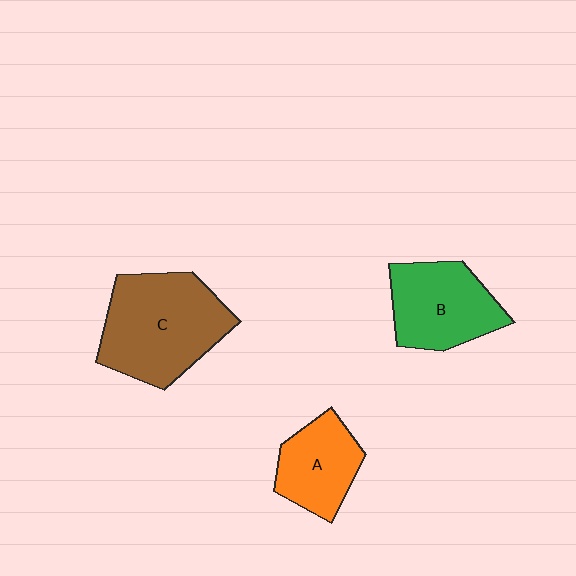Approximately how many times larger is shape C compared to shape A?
Approximately 1.8 times.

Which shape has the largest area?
Shape C (brown).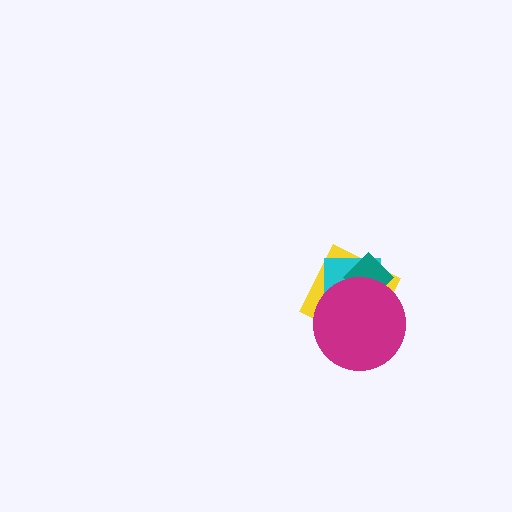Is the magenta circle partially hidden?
No, no other shape covers it.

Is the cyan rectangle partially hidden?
Yes, it is partially covered by another shape.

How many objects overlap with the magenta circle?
3 objects overlap with the magenta circle.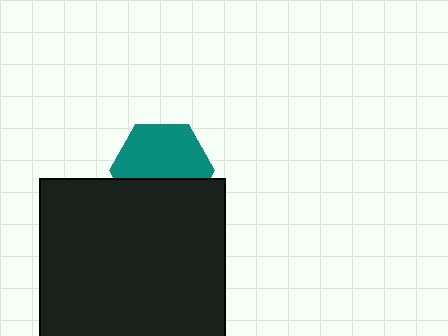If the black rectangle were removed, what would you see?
You would see the complete teal hexagon.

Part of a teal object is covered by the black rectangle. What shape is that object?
It is a hexagon.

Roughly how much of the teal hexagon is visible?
About half of it is visible (roughly 61%).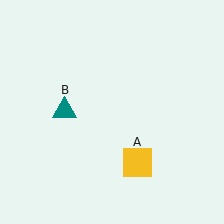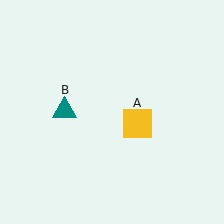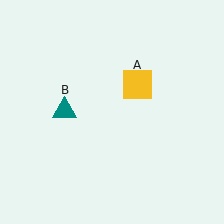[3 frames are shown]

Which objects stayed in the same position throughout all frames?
Teal triangle (object B) remained stationary.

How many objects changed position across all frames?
1 object changed position: yellow square (object A).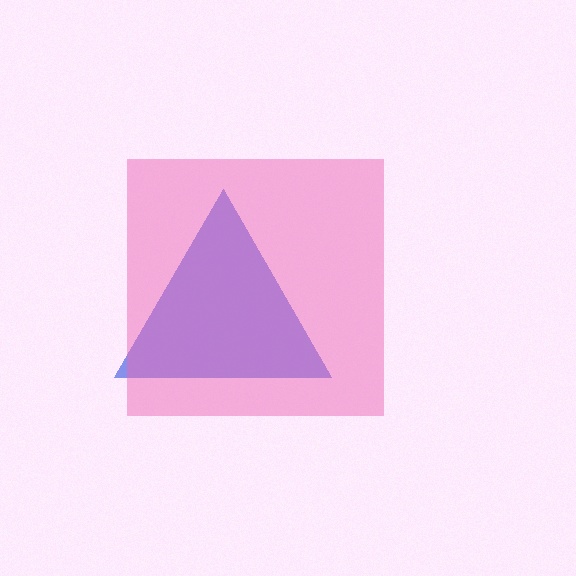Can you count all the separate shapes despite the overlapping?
Yes, there are 2 separate shapes.